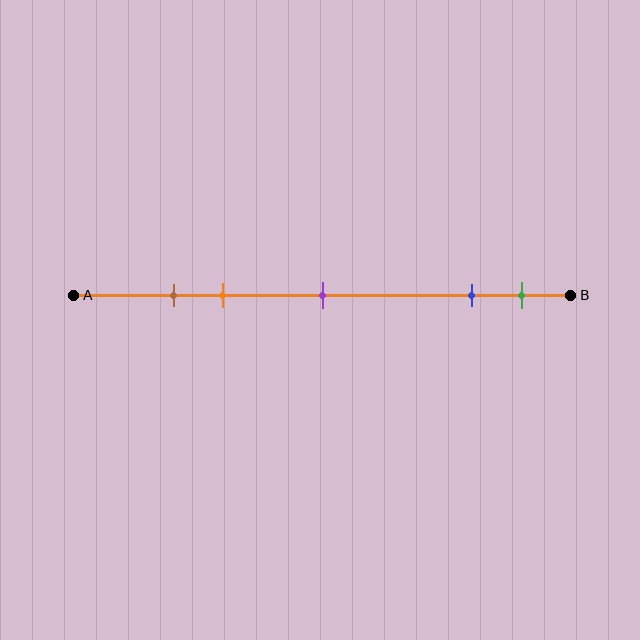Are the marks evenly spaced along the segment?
No, the marks are not evenly spaced.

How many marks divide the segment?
There are 5 marks dividing the segment.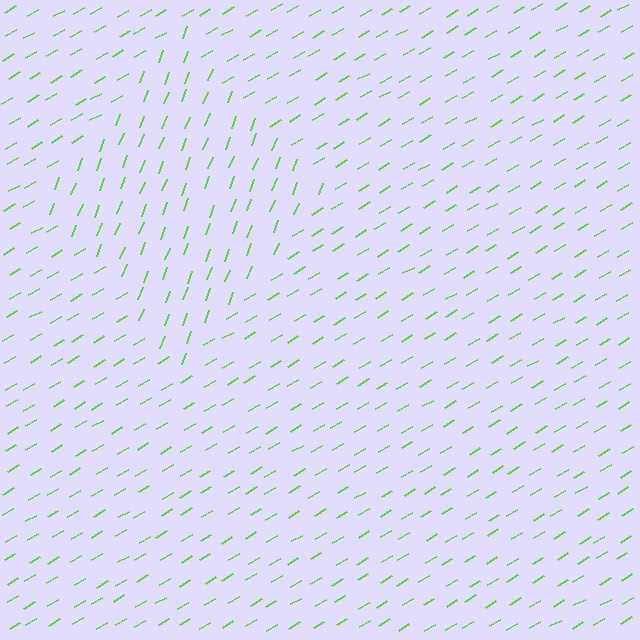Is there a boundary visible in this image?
Yes, there is a texture boundary formed by a change in line orientation.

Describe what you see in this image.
The image is filled with small lime line segments. A diamond region in the image has lines oriented differently from the surrounding lines, creating a visible texture boundary.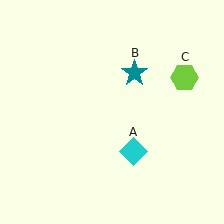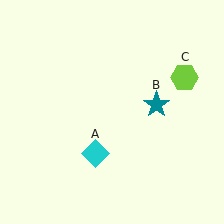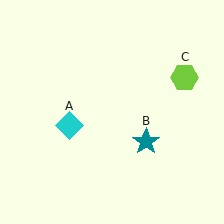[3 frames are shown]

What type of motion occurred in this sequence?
The cyan diamond (object A), teal star (object B) rotated clockwise around the center of the scene.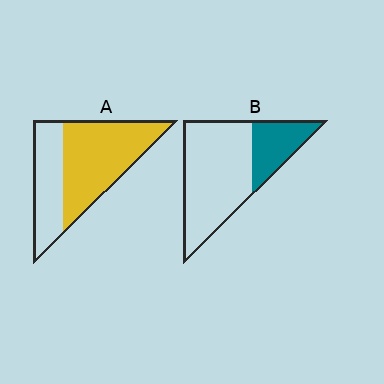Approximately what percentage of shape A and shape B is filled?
A is approximately 65% and B is approximately 30%.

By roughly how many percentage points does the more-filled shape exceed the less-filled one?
By roughly 35 percentage points (A over B).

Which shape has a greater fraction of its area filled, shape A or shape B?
Shape A.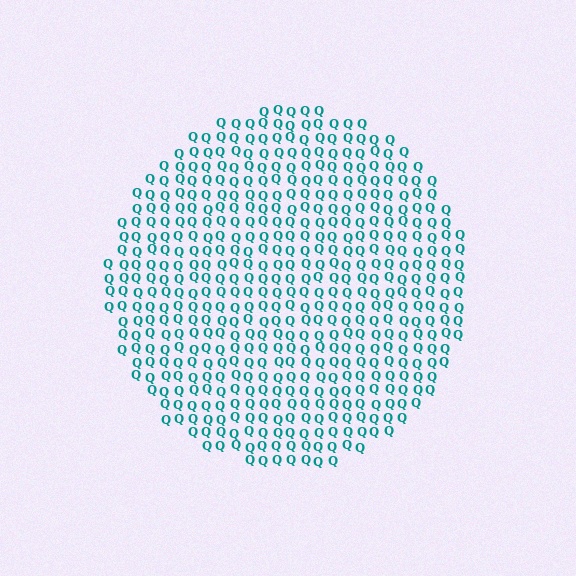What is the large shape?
The large shape is a circle.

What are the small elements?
The small elements are letter Q's.